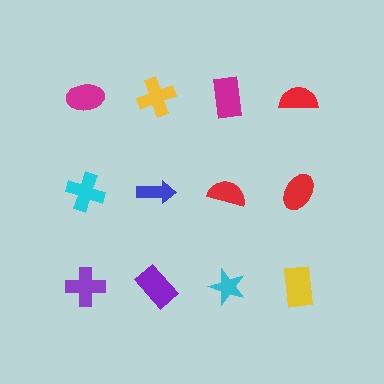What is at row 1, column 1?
A magenta ellipse.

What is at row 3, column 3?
A cyan star.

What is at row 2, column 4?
A red ellipse.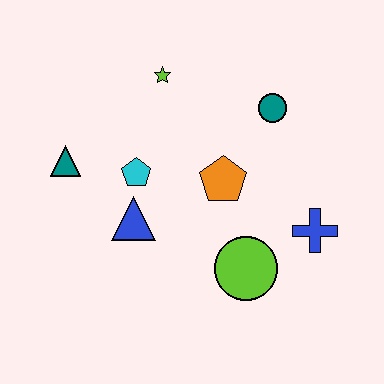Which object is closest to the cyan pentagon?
The blue triangle is closest to the cyan pentagon.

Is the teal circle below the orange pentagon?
No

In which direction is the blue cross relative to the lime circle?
The blue cross is to the right of the lime circle.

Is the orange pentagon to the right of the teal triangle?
Yes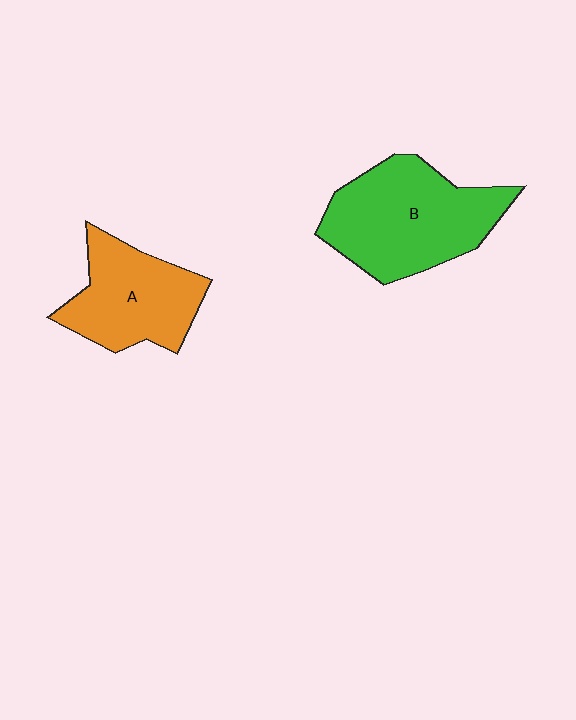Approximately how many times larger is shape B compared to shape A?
Approximately 1.4 times.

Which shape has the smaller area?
Shape A (orange).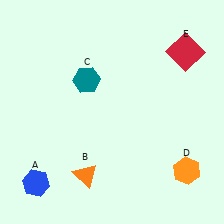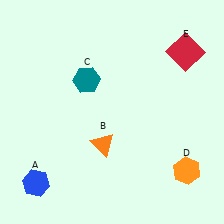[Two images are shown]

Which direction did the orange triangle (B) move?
The orange triangle (B) moved up.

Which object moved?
The orange triangle (B) moved up.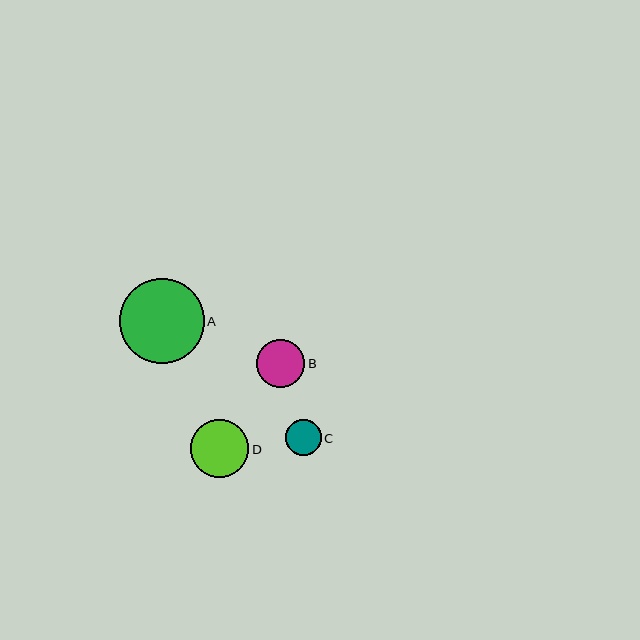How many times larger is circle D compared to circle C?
Circle D is approximately 1.6 times the size of circle C.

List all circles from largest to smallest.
From largest to smallest: A, D, B, C.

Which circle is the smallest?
Circle C is the smallest with a size of approximately 36 pixels.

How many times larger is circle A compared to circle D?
Circle A is approximately 1.4 times the size of circle D.